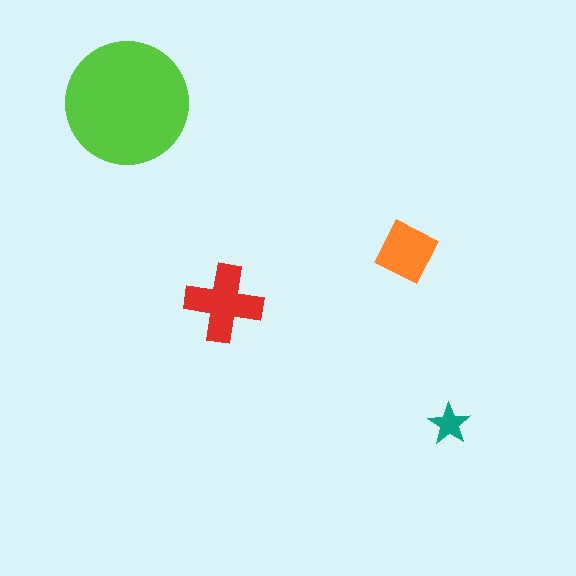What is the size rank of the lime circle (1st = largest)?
1st.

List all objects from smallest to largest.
The teal star, the orange diamond, the red cross, the lime circle.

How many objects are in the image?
There are 4 objects in the image.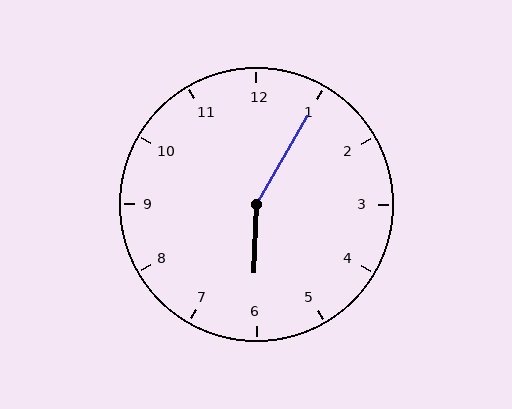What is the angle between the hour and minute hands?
Approximately 152 degrees.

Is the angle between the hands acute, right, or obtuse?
It is obtuse.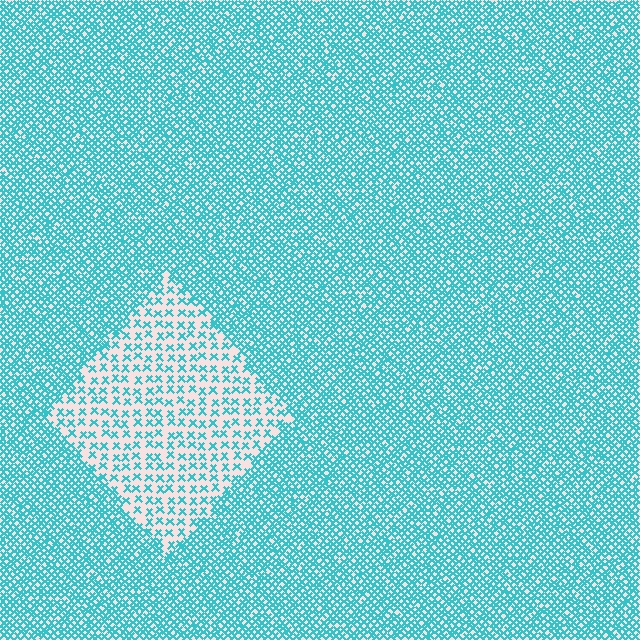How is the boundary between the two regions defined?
The boundary is defined by a change in element density (approximately 2.6x ratio). All elements are the same color, size, and shape.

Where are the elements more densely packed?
The elements are more densely packed outside the diamond boundary.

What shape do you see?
I see a diamond.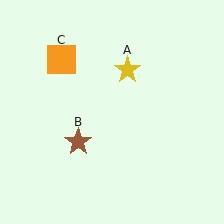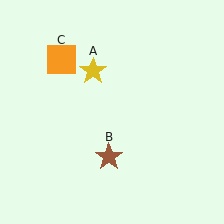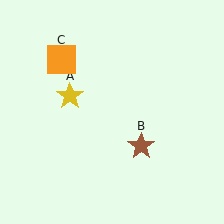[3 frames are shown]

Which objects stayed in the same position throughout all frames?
Orange square (object C) remained stationary.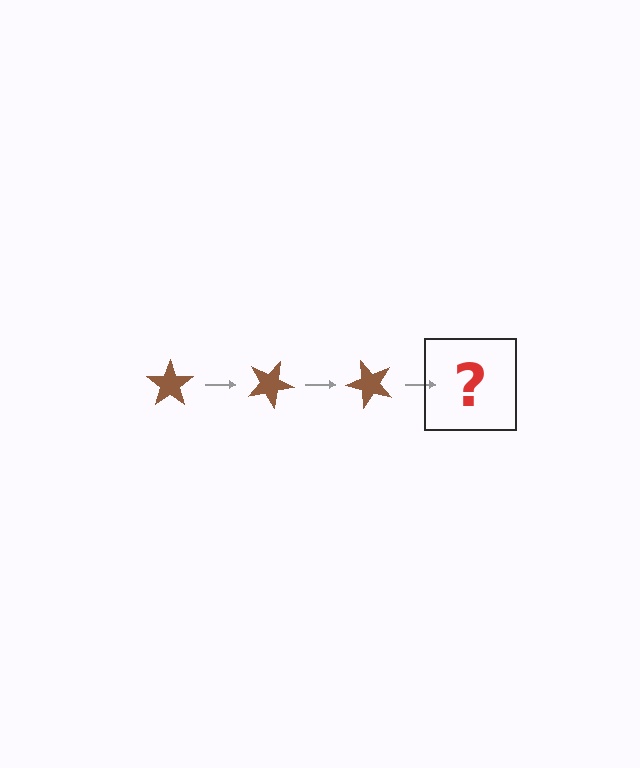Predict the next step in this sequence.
The next step is a brown star rotated 75 degrees.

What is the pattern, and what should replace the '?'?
The pattern is that the star rotates 25 degrees each step. The '?' should be a brown star rotated 75 degrees.